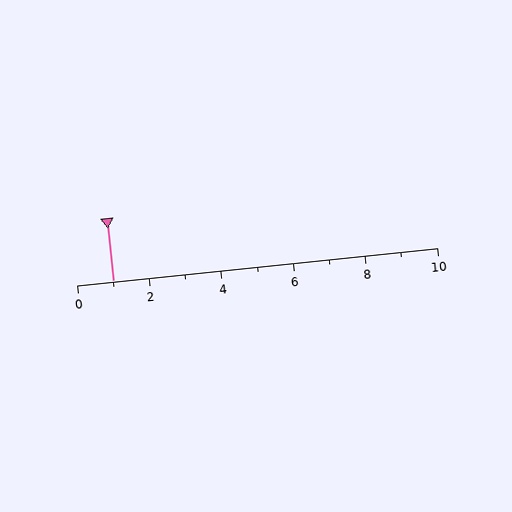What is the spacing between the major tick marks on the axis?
The major ticks are spaced 2 apart.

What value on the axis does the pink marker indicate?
The marker indicates approximately 1.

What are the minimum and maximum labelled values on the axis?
The axis runs from 0 to 10.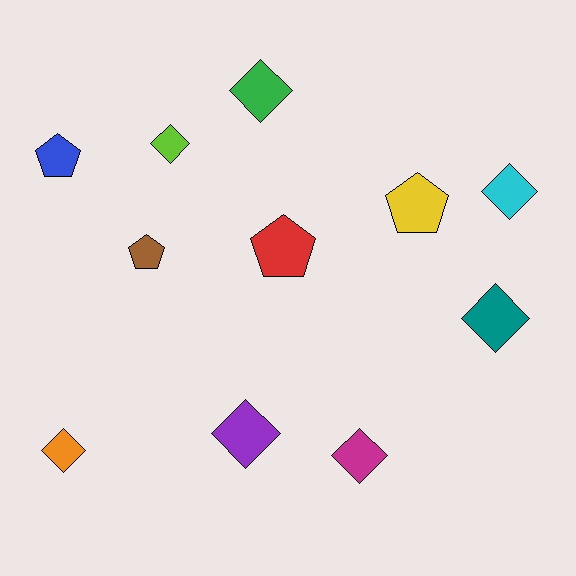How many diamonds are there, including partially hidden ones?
There are 7 diamonds.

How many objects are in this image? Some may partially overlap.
There are 11 objects.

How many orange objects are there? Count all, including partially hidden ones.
There is 1 orange object.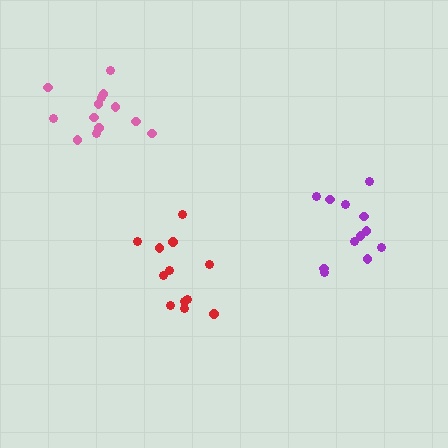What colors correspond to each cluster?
The clusters are colored: pink, red, purple.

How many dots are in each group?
Group 1: 13 dots, Group 2: 12 dots, Group 3: 12 dots (37 total).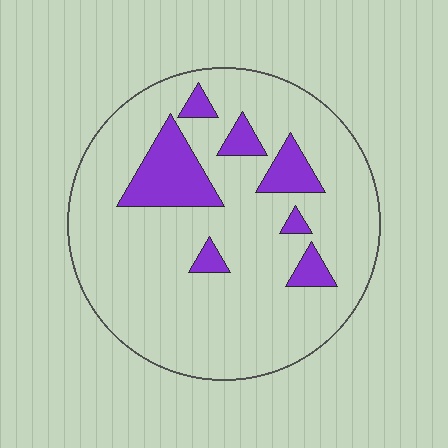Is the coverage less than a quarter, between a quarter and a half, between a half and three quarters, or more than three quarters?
Less than a quarter.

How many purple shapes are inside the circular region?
7.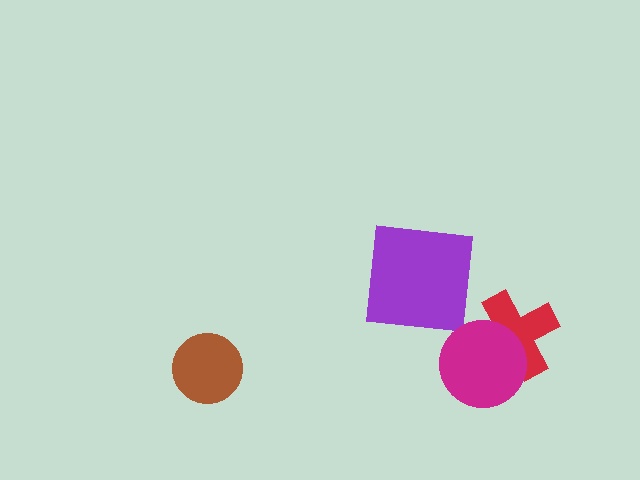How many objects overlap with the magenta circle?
1 object overlaps with the magenta circle.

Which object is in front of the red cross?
The magenta circle is in front of the red cross.